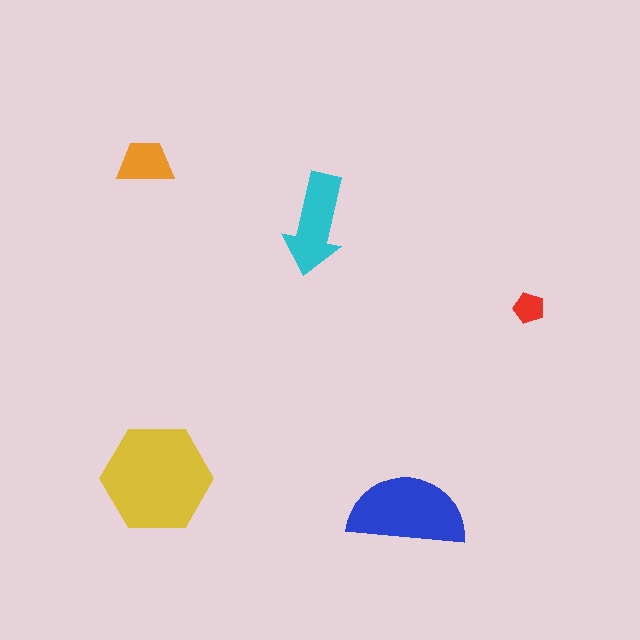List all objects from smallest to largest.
The red pentagon, the orange trapezoid, the cyan arrow, the blue semicircle, the yellow hexagon.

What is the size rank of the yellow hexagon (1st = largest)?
1st.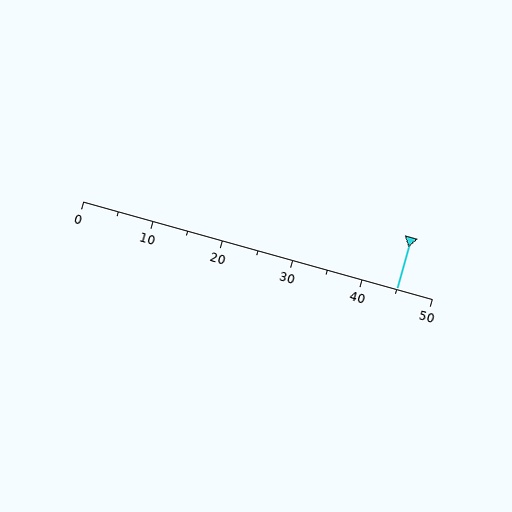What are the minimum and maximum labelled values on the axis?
The axis runs from 0 to 50.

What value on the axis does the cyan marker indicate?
The marker indicates approximately 45.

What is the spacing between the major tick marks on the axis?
The major ticks are spaced 10 apart.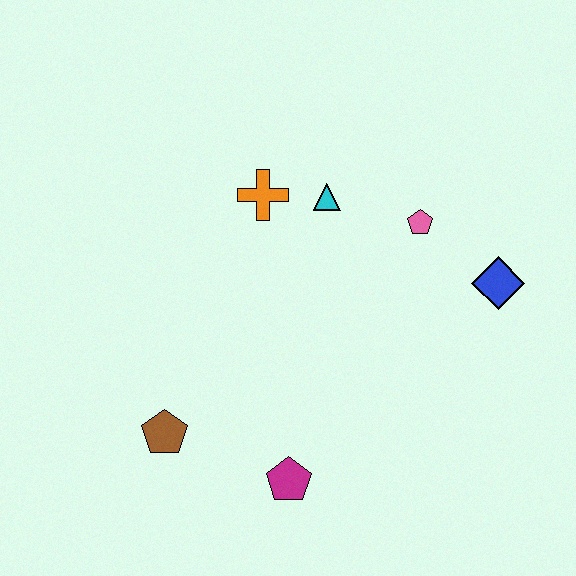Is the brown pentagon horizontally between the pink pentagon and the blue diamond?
No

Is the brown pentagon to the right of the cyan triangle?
No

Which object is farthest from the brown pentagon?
The blue diamond is farthest from the brown pentagon.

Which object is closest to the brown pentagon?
The magenta pentagon is closest to the brown pentagon.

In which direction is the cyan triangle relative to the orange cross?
The cyan triangle is to the right of the orange cross.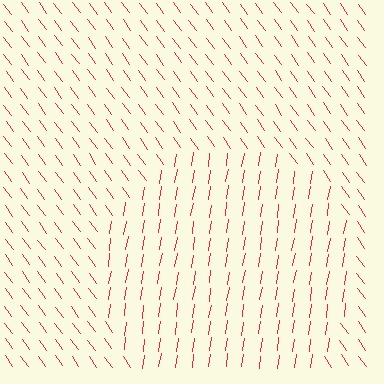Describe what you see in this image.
The image is filled with small red line segments. A circle region in the image has lines oriented differently from the surrounding lines, creating a visible texture boundary.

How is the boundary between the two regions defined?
The boundary is defined purely by a change in line orientation (approximately 45 degrees difference). All lines are the same color and thickness.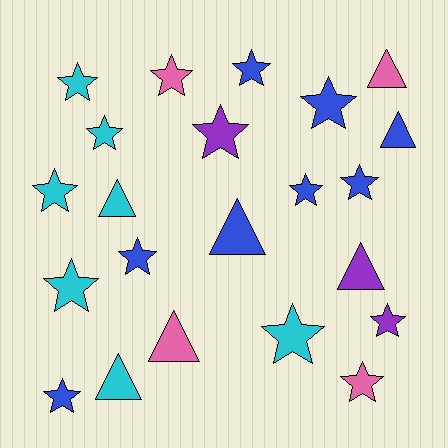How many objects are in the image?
There are 22 objects.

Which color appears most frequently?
Blue, with 8 objects.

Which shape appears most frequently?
Star, with 15 objects.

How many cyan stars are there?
There are 5 cyan stars.